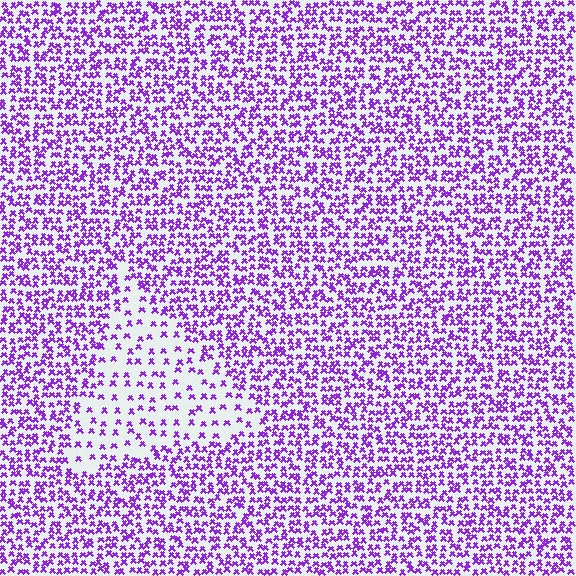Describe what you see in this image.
The image contains small purple elements arranged at two different densities. A triangle-shaped region is visible where the elements are less densely packed than the surrounding area.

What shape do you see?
I see a triangle.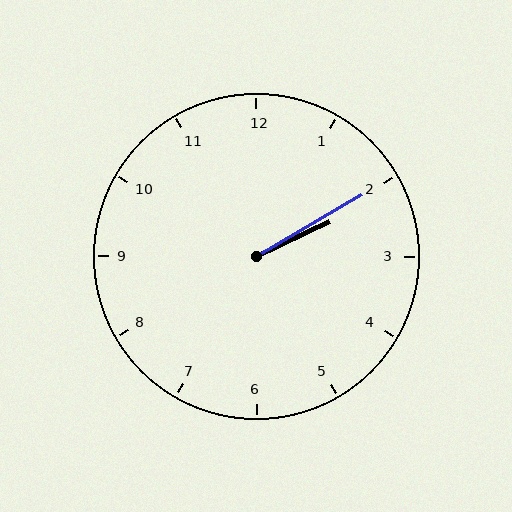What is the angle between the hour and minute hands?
Approximately 5 degrees.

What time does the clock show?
2:10.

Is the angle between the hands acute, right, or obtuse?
It is acute.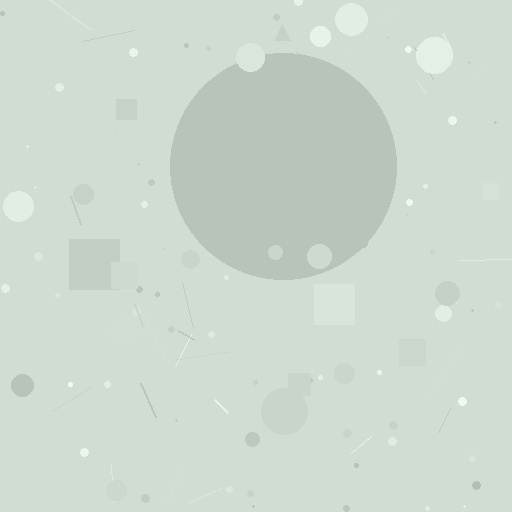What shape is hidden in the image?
A circle is hidden in the image.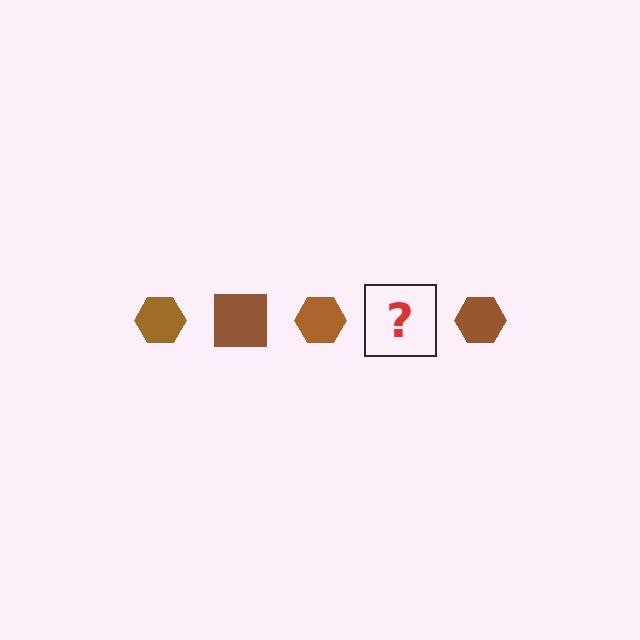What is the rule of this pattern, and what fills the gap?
The rule is that the pattern cycles through hexagon, square shapes in brown. The gap should be filled with a brown square.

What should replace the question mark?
The question mark should be replaced with a brown square.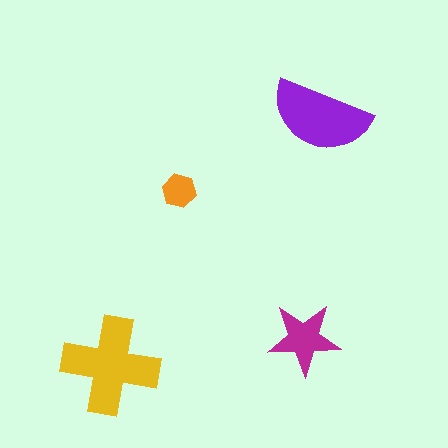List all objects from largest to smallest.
The yellow cross, the purple semicircle, the magenta star, the orange hexagon.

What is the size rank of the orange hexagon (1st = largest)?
4th.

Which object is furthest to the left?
The yellow cross is leftmost.